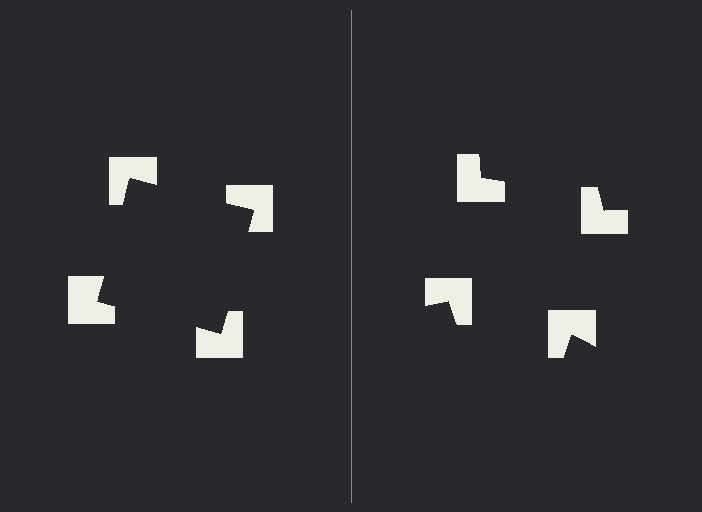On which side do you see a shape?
An illusory square appears on the left side. On the right side the wedge cuts are rotated, so no coherent shape forms.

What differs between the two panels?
The notched squares are positioned identically on both sides; only the wedge orientations differ. On the left they align to a square; on the right they are misaligned.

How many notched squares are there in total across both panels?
8 — 4 on each side.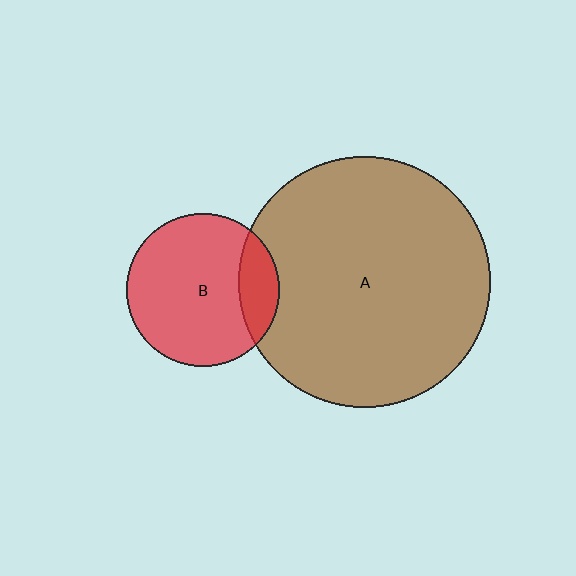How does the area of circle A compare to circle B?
Approximately 2.7 times.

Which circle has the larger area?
Circle A (brown).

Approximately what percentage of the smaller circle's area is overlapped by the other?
Approximately 15%.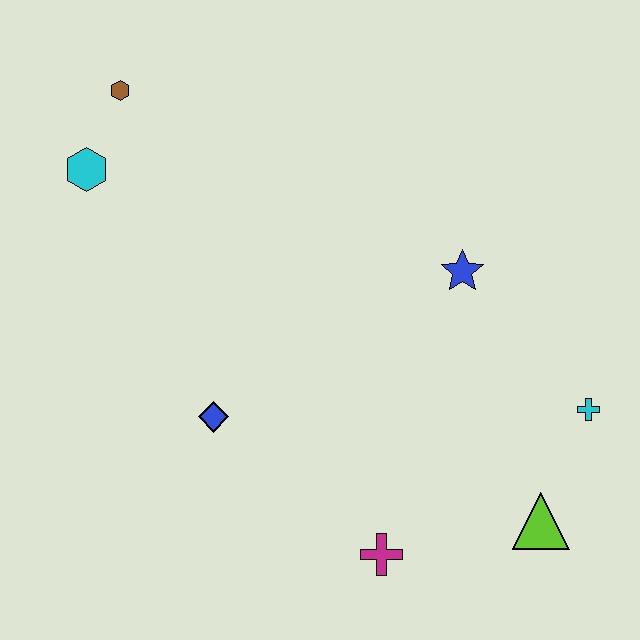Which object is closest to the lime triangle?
The cyan cross is closest to the lime triangle.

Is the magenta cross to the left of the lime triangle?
Yes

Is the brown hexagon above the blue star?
Yes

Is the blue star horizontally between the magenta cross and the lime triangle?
Yes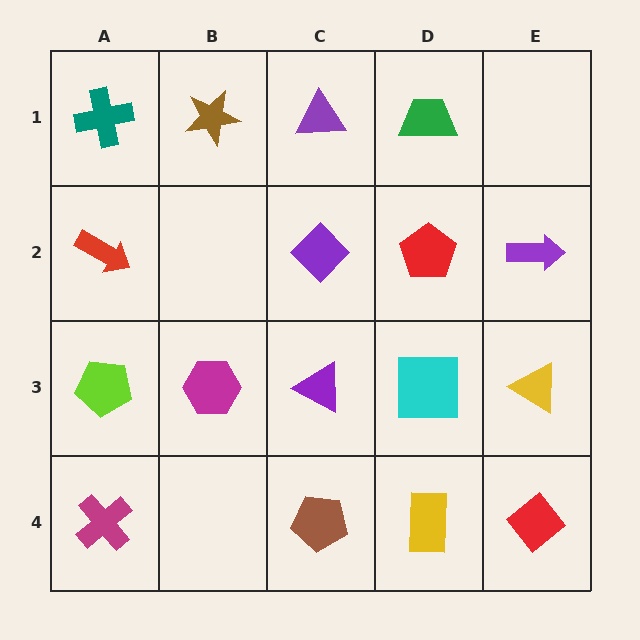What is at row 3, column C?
A purple triangle.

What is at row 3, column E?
A yellow triangle.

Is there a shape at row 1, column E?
No, that cell is empty.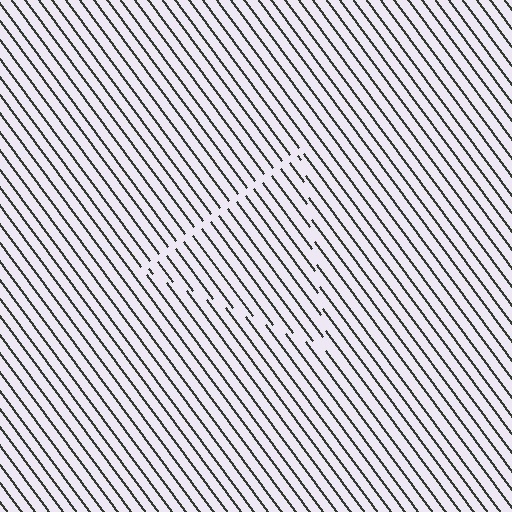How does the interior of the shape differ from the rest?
The interior of the shape contains the same grating, shifted by half a period — the contour is defined by the phase discontinuity where line-ends from the inner and outer gratings abut.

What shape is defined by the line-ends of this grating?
An illusory triangle. The interior of the shape contains the same grating, shifted by half a period — the contour is defined by the phase discontinuity where line-ends from the inner and outer gratings abut.